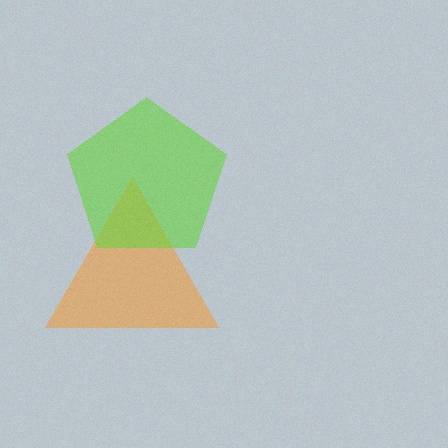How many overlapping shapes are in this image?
There are 2 overlapping shapes in the image.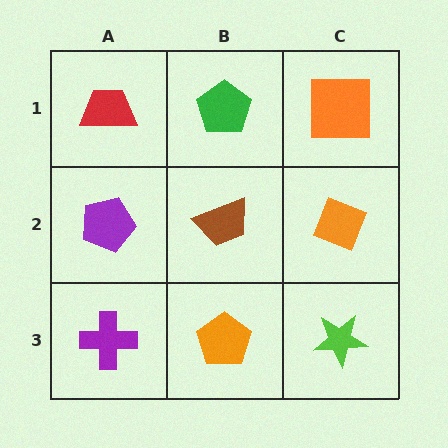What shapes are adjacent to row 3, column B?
A brown trapezoid (row 2, column B), a purple cross (row 3, column A), a lime star (row 3, column C).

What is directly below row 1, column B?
A brown trapezoid.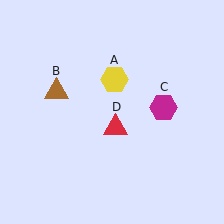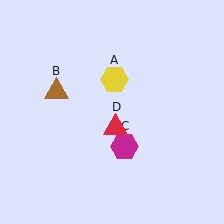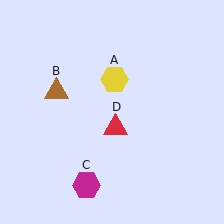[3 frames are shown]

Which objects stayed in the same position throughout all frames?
Yellow hexagon (object A) and brown triangle (object B) and red triangle (object D) remained stationary.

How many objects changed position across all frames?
1 object changed position: magenta hexagon (object C).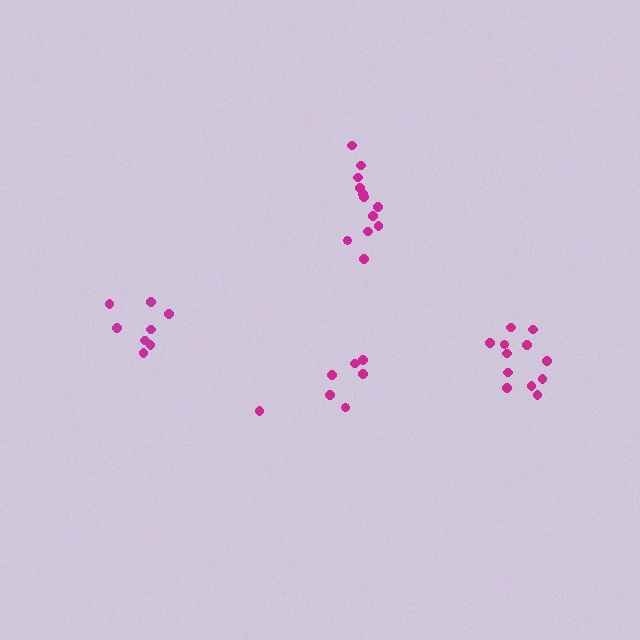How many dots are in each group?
Group 1: 7 dots, Group 2: 12 dots, Group 3: 12 dots, Group 4: 8 dots (39 total).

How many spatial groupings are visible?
There are 4 spatial groupings.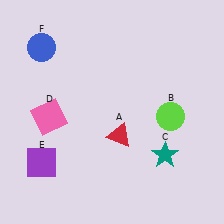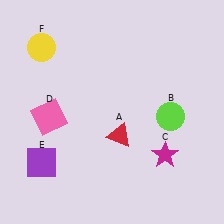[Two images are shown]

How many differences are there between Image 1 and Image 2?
There are 2 differences between the two images.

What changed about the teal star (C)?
In Image 1, C is teal. In Image 2, it changed to magenta.